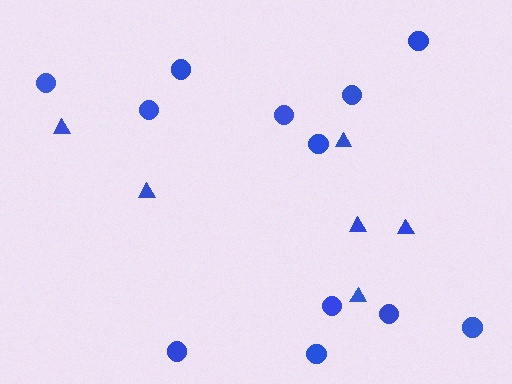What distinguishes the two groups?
There are 2 groups: one group of triangles (6) and one group of circles (12).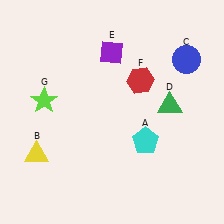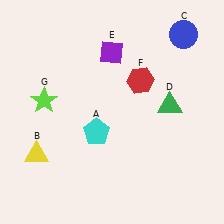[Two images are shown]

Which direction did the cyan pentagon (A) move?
The cyan pentagon (A) moved left.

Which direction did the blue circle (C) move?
The blue circle (C) moved up.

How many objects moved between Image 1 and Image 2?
2 objects moved between the two images.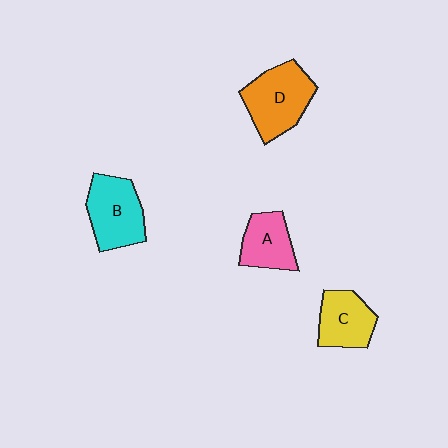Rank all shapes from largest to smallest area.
From largest to smallest: D (orange), B (cyan), C (yellow), A (pink).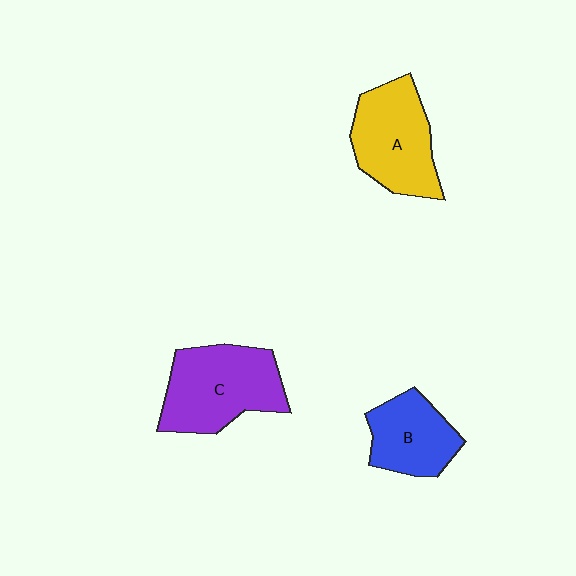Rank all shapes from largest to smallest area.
From largest to smallest: C (purple), A (yellow), B (blue).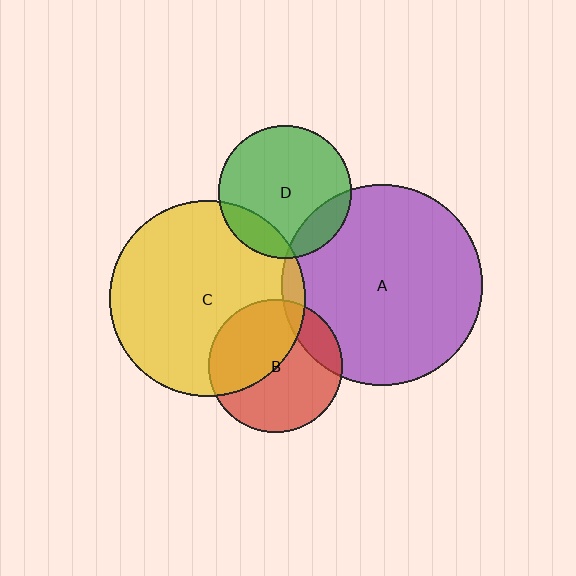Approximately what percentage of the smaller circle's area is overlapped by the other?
Approximately 15%.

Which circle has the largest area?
Circle A (purple).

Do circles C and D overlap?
Yes.